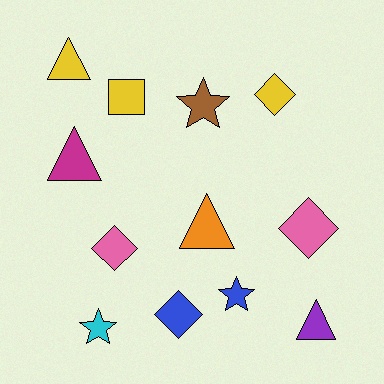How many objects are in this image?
There are 12 objects.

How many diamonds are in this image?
There are 4 diamonds.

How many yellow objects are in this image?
There are 3 yellow objects.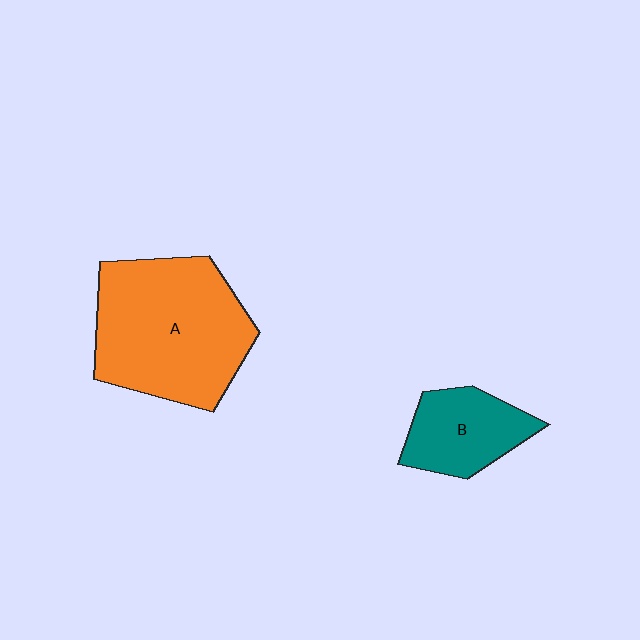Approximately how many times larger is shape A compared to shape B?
Approximately 2.2 times.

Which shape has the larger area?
Shape A (orange).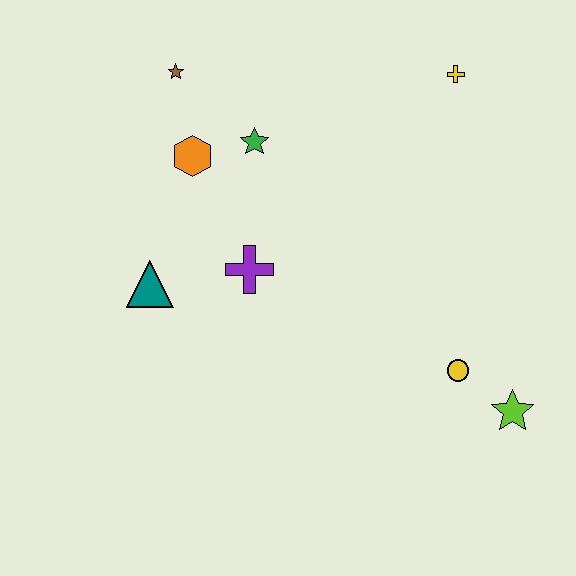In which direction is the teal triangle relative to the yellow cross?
The teal triangle is to the left of the yellow cross.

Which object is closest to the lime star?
The yellow circle is closest to the lime star.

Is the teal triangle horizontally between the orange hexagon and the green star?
No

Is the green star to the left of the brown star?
No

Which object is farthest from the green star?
The lime star is farthest from the green star.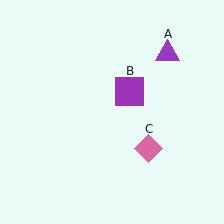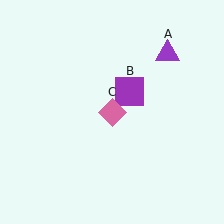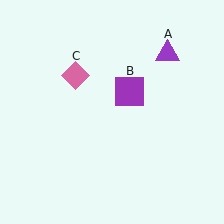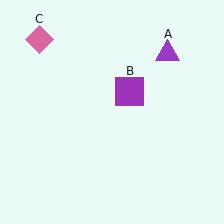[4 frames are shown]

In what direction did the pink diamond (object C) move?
The pink diamond (object C) moved up and to the left.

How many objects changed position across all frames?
1 object changed position: pink diamond (object C).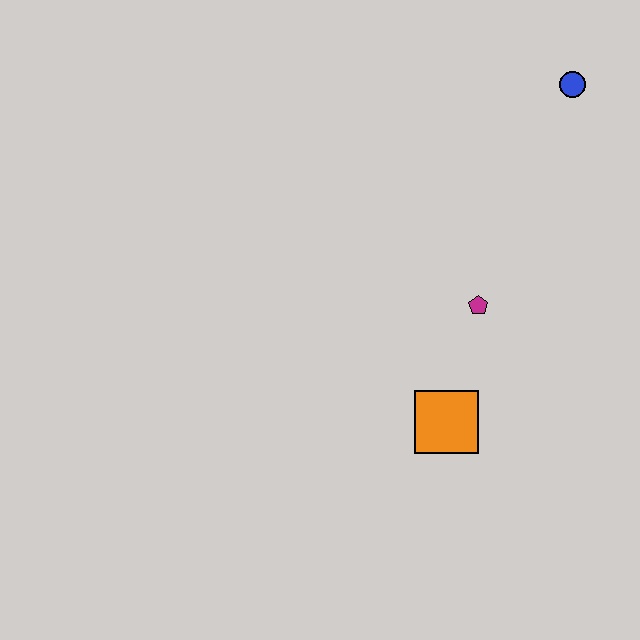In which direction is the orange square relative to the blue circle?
The orange square is below the blue circle.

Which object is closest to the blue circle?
The magenta pentagon is closest to the blue circle.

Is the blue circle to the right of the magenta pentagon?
Yes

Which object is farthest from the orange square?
The blue circle is farthest from the orange square.